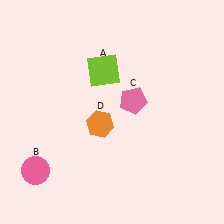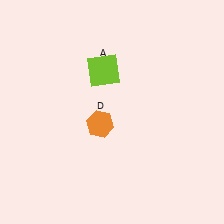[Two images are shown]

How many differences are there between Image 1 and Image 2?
There are 2 differences between the two images.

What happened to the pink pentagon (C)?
The pink pentagon (C) was removed in Image 2. It was in the top-right area of Image 1.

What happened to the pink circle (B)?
The pink circle (B) was removed in Image 2. It was in the bottom-left area of Image 1.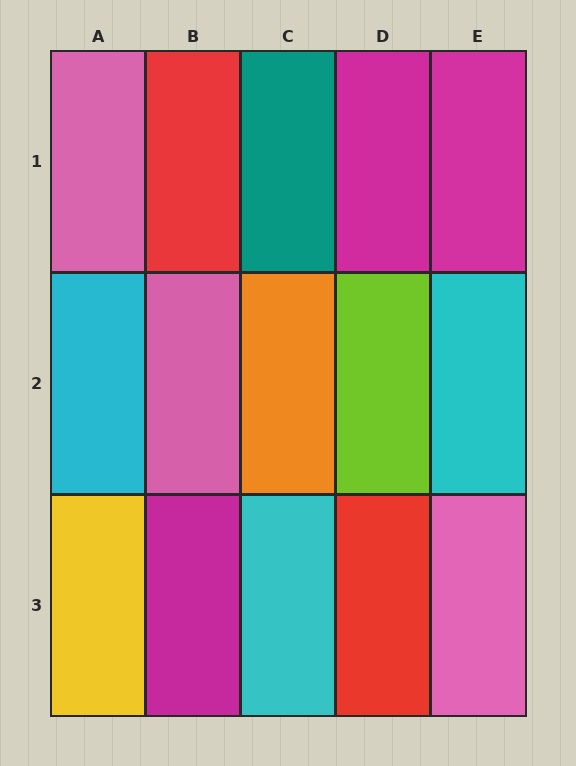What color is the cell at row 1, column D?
Magenta.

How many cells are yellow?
1 cell is yellow.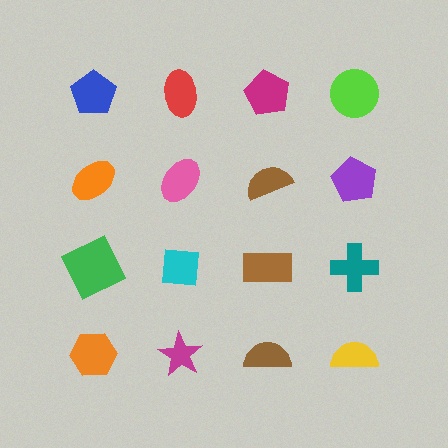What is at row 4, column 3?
A brown semicircle.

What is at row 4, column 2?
A magenta star.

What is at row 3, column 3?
A brown rectangle.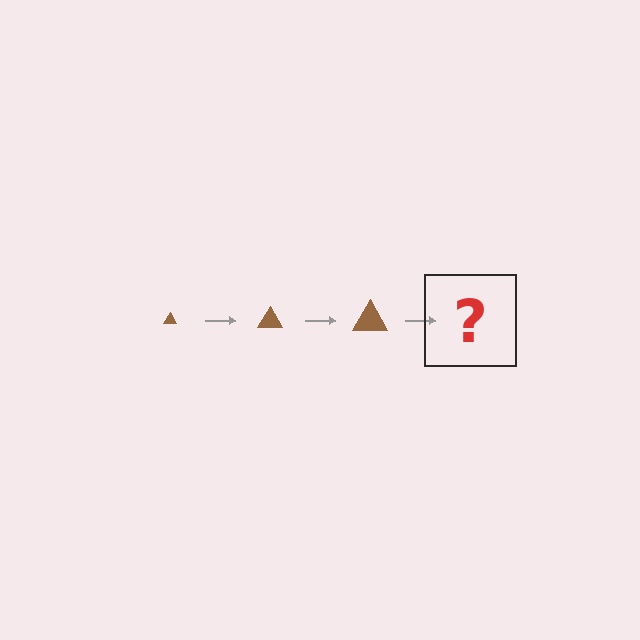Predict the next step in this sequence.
The next step is a brown triangle, larger than the previous one.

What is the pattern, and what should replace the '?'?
The pattern is that the triangle gets progressively larger each step. The '?' should be a brown triangle, larger than the previous one.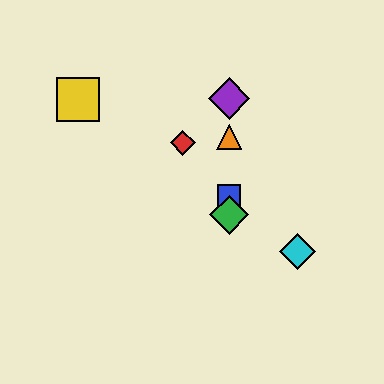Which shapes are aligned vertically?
The blue square, the green diamond, the purple diamond, the orange triangle are aligned vertically.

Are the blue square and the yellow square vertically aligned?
No, the blue square is at x≈229 and the yellow square is at x≈78.